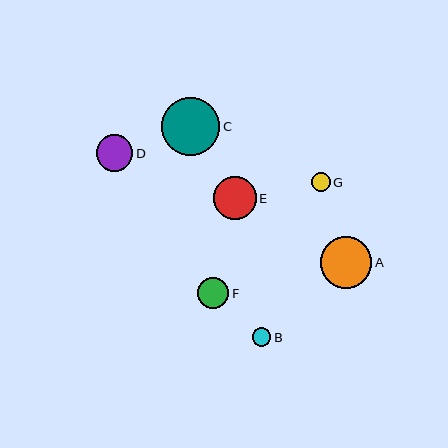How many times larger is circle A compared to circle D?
Circle A is approximately 1.4 times the size of circle D.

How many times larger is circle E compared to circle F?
Circle E is approximately 1.4 times the size of circle F.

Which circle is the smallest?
Circle G is the smallest with a size of approximately 18 pixels.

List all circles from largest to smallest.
From largest to smallest: C, A, E, D, F, B, G.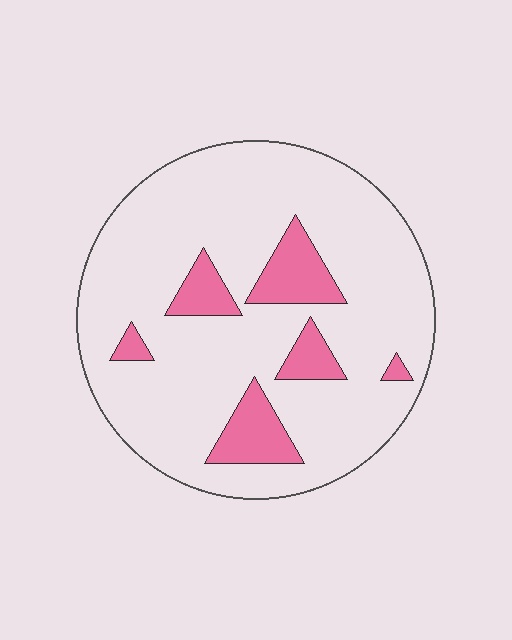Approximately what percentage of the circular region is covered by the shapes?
Approximately 15%.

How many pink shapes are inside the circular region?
6.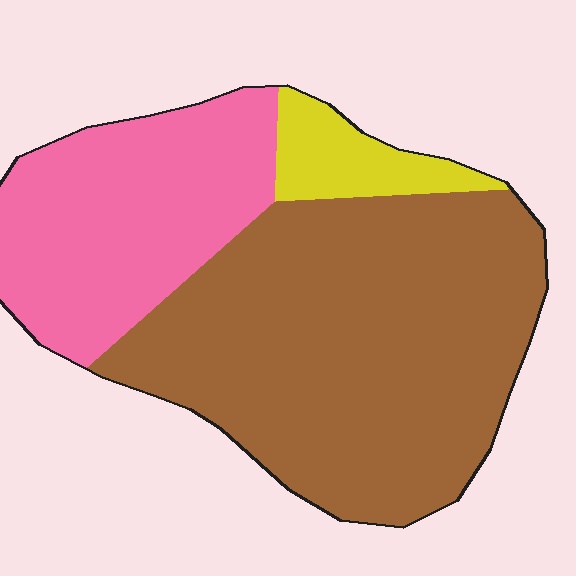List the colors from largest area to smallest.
From largest to smallest: brown, pink, yellow.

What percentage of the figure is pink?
Pink takes up between a sixth and a third of the figure.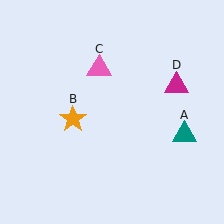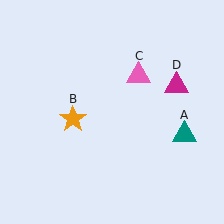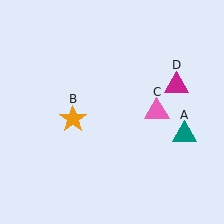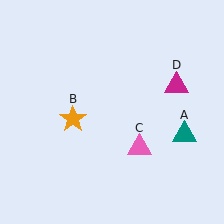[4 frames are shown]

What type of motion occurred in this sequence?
The pink triangle (object C) rotated clockwise around the center of the scene.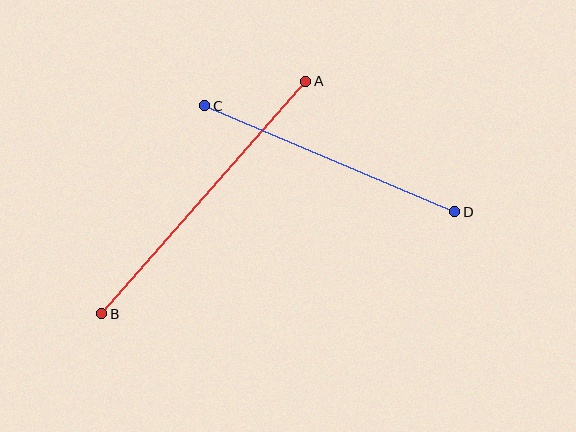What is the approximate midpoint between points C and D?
The midpoint is at approximately (330, 159) pixels.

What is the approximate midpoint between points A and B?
The midpoint is at approximately (204, 198) pixels.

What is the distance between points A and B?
The distance is approximately 309 pixels.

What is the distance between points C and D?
The distance is approximately 272 pixels.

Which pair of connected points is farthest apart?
Points A and B are farthest apart.